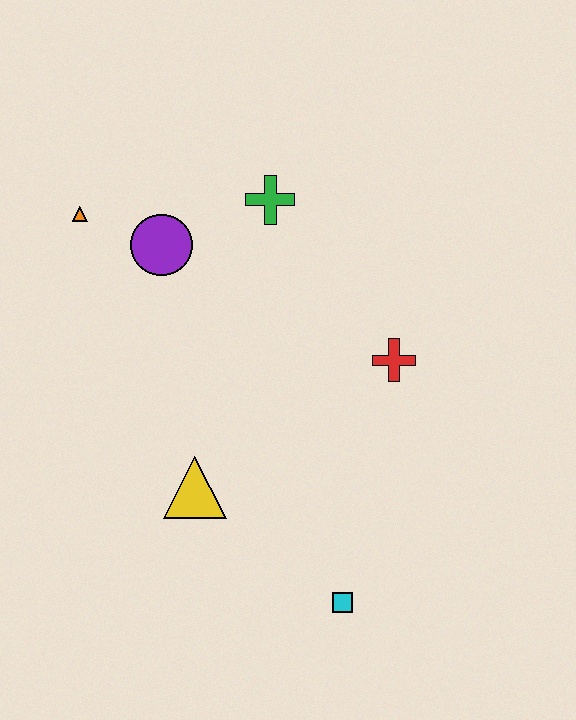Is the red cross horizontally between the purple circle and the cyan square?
No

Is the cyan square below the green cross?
Yes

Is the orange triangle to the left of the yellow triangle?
Yes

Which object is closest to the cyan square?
The yellow triangle is closest to the cyan square.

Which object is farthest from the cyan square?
The orange triangle is farthest from the cyan square.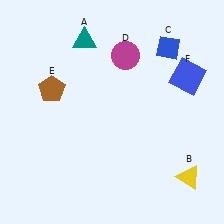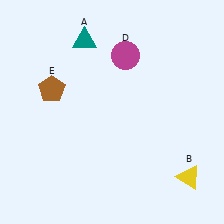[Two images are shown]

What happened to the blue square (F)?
The blue square (F) was removed in Image 2. It was in the top-right area of Image 1.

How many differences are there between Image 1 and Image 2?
There are 2 differences between the two images.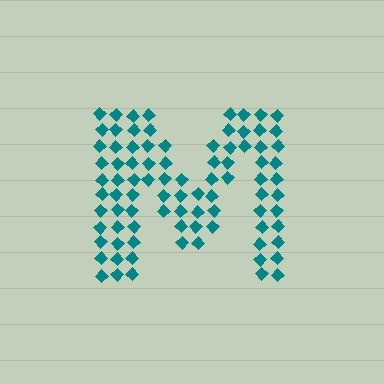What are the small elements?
The small elements are diamonds.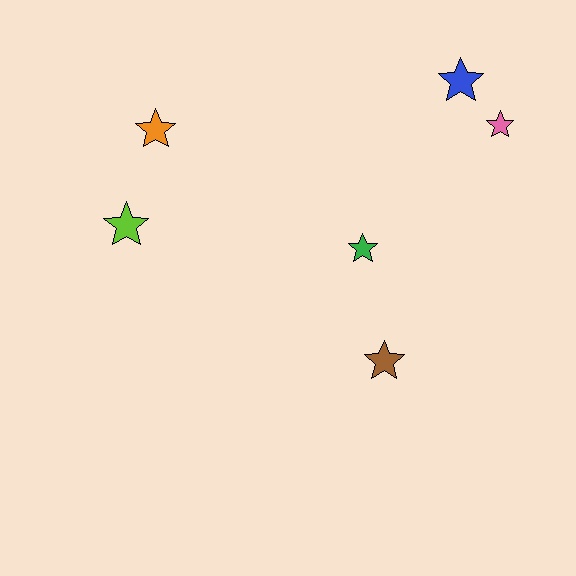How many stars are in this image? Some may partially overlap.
There are 6 stars.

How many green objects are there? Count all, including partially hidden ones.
There is 1 green object.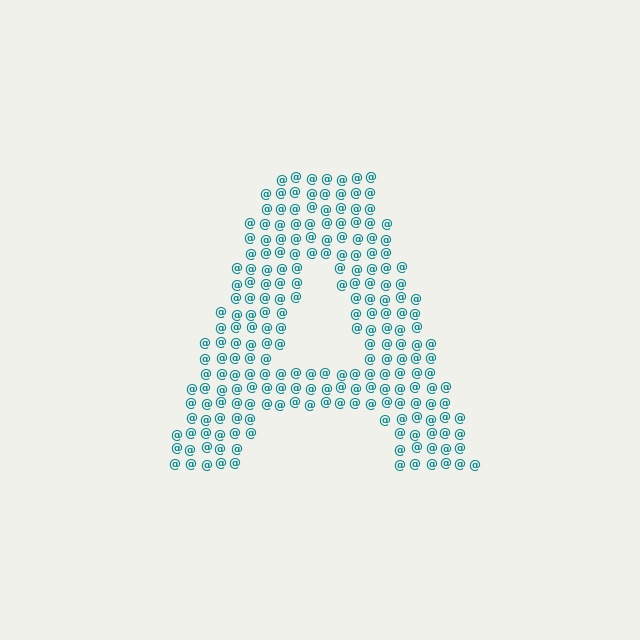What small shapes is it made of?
It is made of small at signs.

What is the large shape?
The large shape is the letter A.